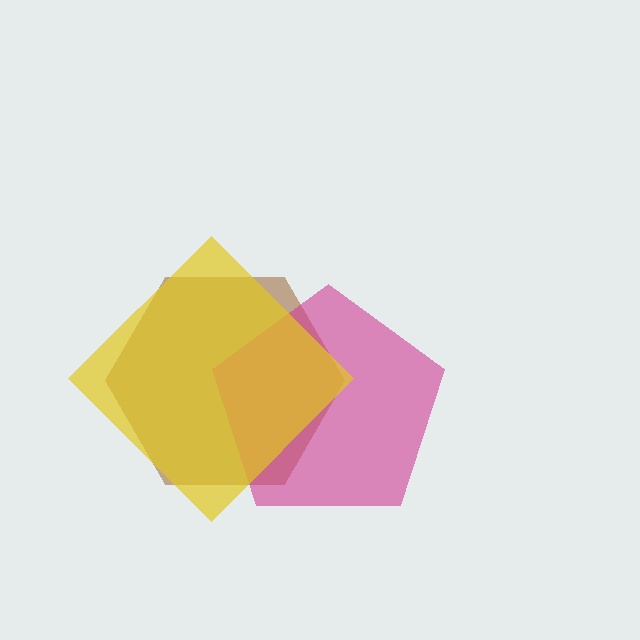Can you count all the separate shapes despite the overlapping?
Yes, there are 3 separate shapes.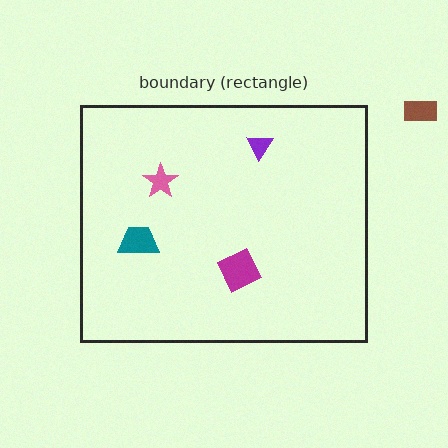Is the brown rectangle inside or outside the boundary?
Outside.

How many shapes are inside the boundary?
4 inside, 1 outside.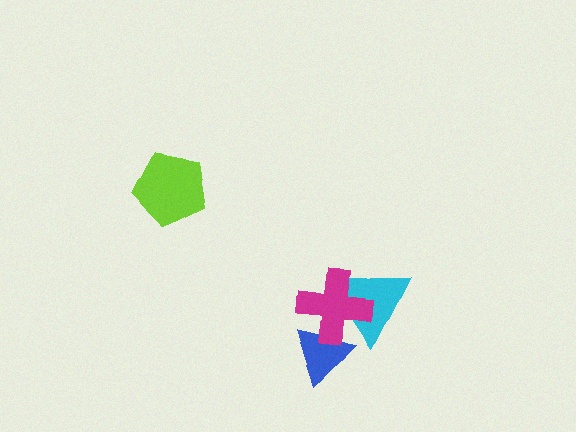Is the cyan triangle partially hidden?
Yes, it is partially covered by another shape.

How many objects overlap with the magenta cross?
2 objects overlap with the magenta cross.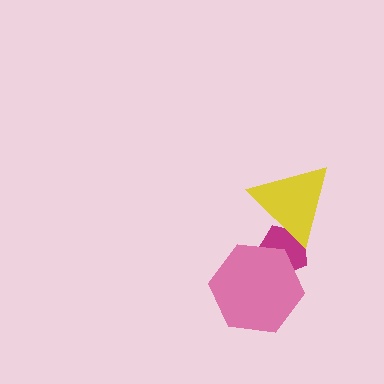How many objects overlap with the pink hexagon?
1 object overlaps with the pink hexagon.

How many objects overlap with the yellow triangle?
1 object overlaps with the yellow triangle.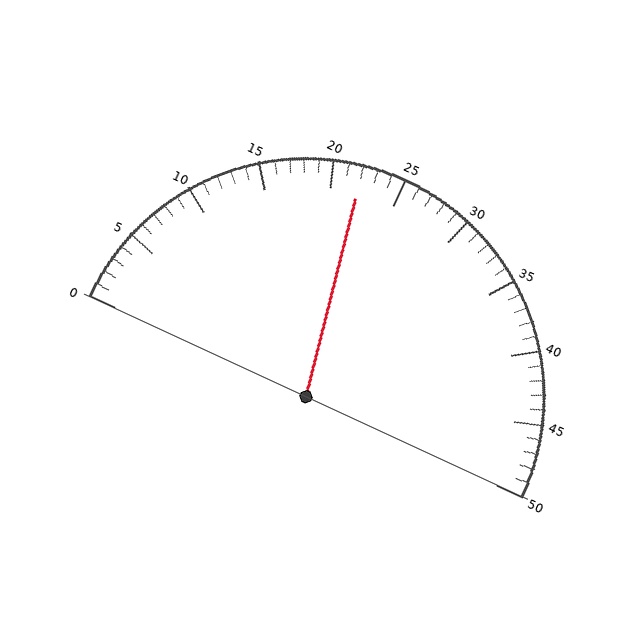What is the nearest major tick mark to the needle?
The nearest major tick mark is 20.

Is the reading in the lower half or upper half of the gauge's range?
The reading is in the lower half of the range (0 to 50).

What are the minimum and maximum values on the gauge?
The gauge ranges from 0 to 50.